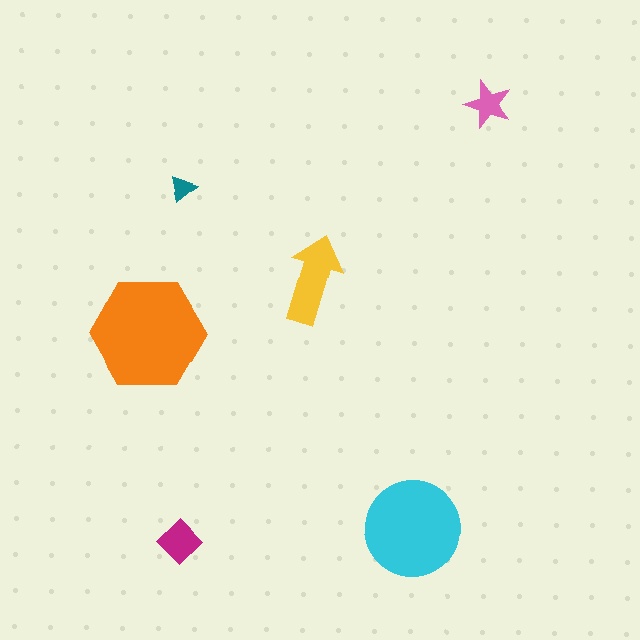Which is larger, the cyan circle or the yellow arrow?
The cyan circle.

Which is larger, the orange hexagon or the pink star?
The orange hexagon.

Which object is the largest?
The orange hexagon.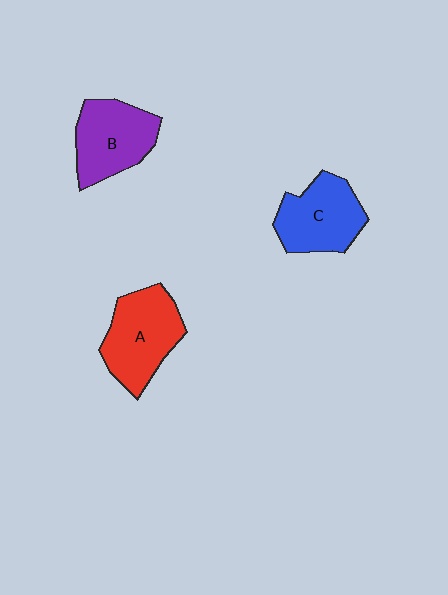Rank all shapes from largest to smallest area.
From largest to smallest: A (red), B (purple), C (blue).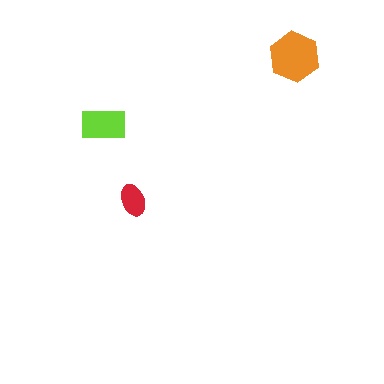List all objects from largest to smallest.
The orange hexagon, the lime rectangle, the red ellipse.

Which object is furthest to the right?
The orange hexagon is rightmost.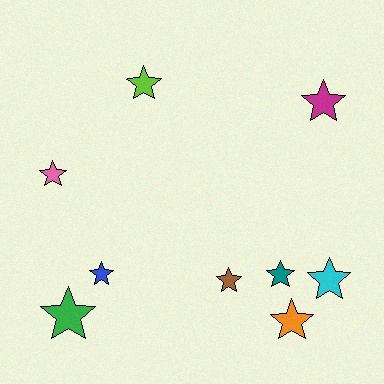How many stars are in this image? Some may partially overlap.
There are 9 stars.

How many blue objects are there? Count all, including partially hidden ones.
There is 1 blue object.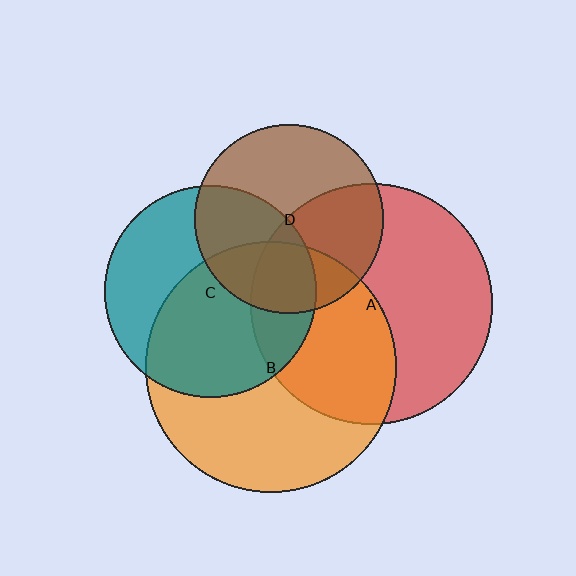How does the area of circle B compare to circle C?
Approximately 1.4 times.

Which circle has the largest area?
Circle B (orange).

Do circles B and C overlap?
Yes.